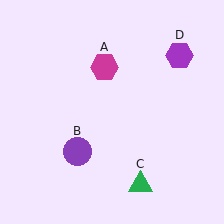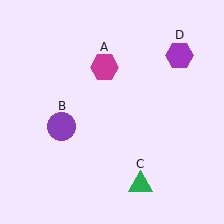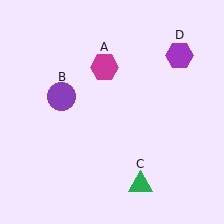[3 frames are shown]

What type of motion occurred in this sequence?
The purple circle (object B) rotated clockwise around the center of the scene.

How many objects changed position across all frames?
1 object changed position: purple circle (object B).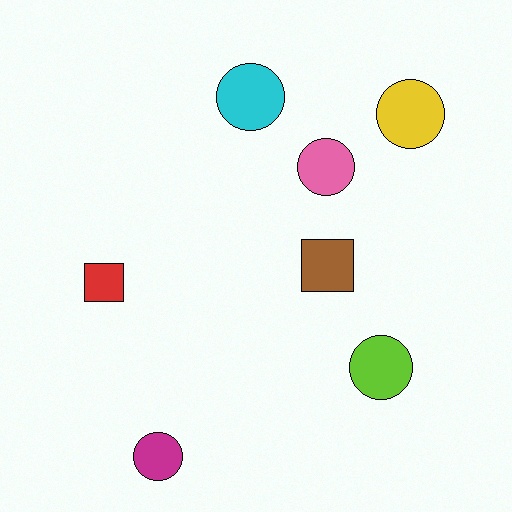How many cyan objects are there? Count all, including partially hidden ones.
There is 1 cyan object.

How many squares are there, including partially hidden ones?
There are 2 squares.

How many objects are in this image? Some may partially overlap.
There are 7 objects.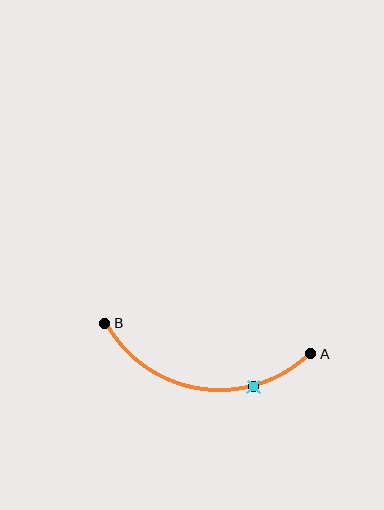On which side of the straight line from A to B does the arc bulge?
The arc bulges below the straight line connecting A and B.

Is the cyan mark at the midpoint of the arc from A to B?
No. The cyan mark lies on the arc but is closer to endpoint A. The arc midpoint would be at the point on the curve equidistant along the arc from both A and B.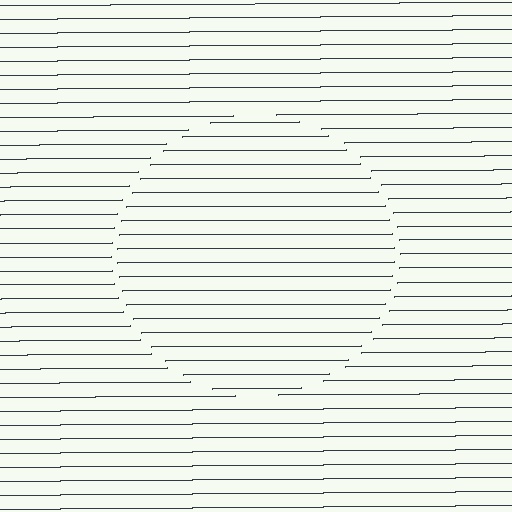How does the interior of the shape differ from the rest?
The interior of the shape contains the same grating, shifted by half a period — the contour is defined by the phase discontinuity where line-ends from the inner and outer gratings abut.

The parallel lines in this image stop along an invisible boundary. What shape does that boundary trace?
An illusory circle. The interior of the shape contains the same grating, shifted by half a period — the contour is defined by the phase discontinuity where line-ends from the inner and outer gratings abut.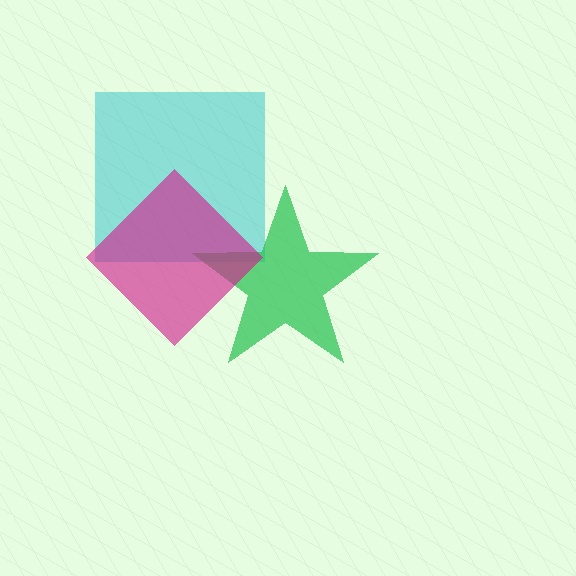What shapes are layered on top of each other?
The layered shapes are: a cyan square, a green star, a magenta diamond.